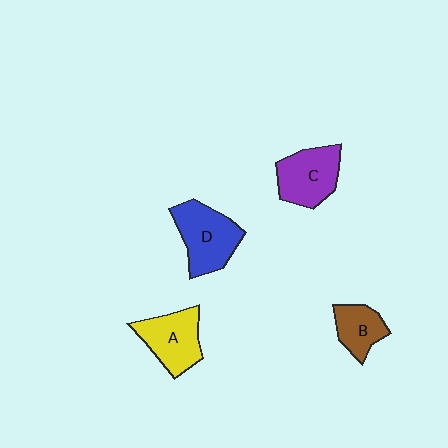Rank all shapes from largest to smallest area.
From largest to smallest: D (blue), C (purple), A (yellow), B (brown).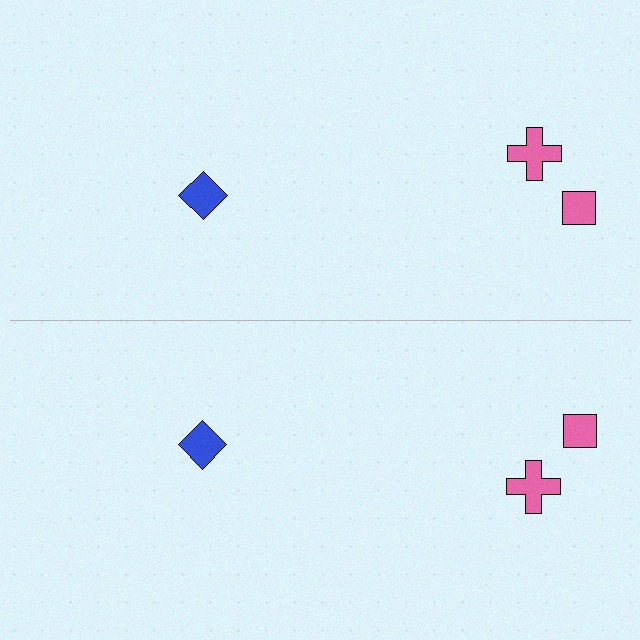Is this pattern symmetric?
Yes, this pattern has bilateral (reflection) symmetry.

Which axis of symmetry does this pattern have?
The pattern has a horizontal axis of symmetry running through the center of the image.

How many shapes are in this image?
There are 6 shapes in this image.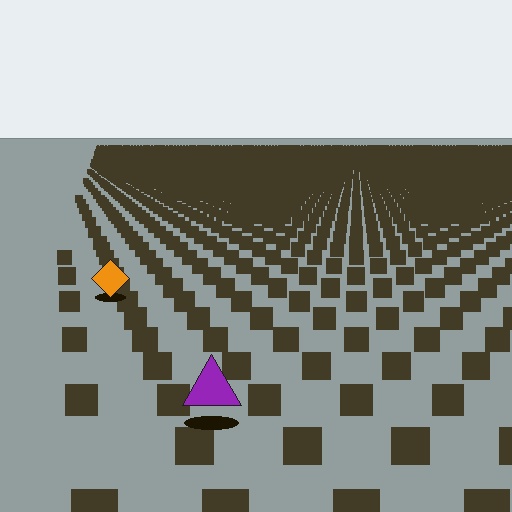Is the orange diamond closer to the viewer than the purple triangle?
No. The purple triangle is closer — you can tell from the texture gradient: the ground texture is coarser near it.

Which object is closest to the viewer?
The purple triangle is closest. The texture marks near it are larger and more spread out.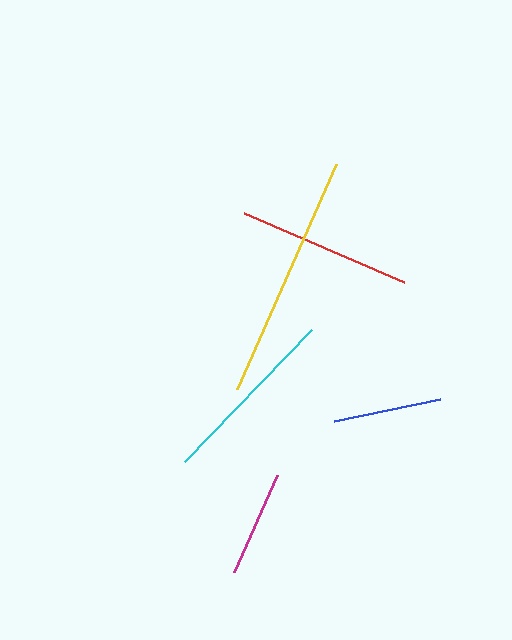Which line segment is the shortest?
The magenta line is the shortest at approximately 106 pixels.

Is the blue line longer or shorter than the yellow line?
The yellow line is longer than the blue line.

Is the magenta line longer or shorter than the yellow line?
The yellow line is longer than the magenta line.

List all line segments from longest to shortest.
From longest to shortest: yellow, cyan, red, blue, magenta.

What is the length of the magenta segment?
The magenta segment is approximately 106 pixels long.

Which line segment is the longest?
The yellow line is the longest at approximately 246 pixels.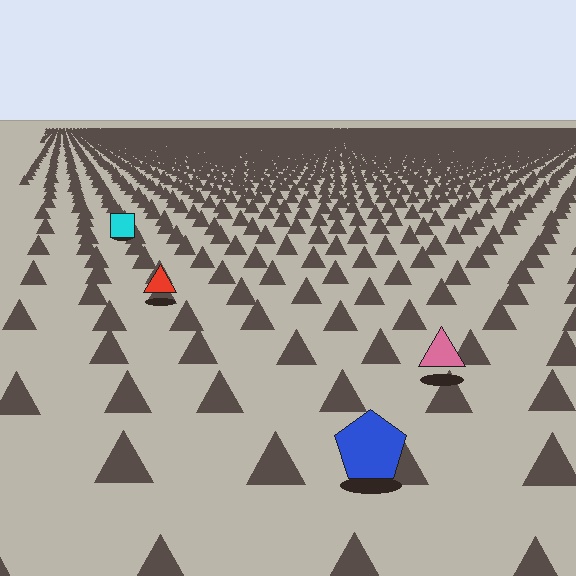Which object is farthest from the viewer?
The cyan square is farthest from the viewer. It appears smaller and the ground texture around it is denser.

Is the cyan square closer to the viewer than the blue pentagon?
No. The blue pentagon is closer — you can tell from the texture gradient: the ground texture is coarser near it.